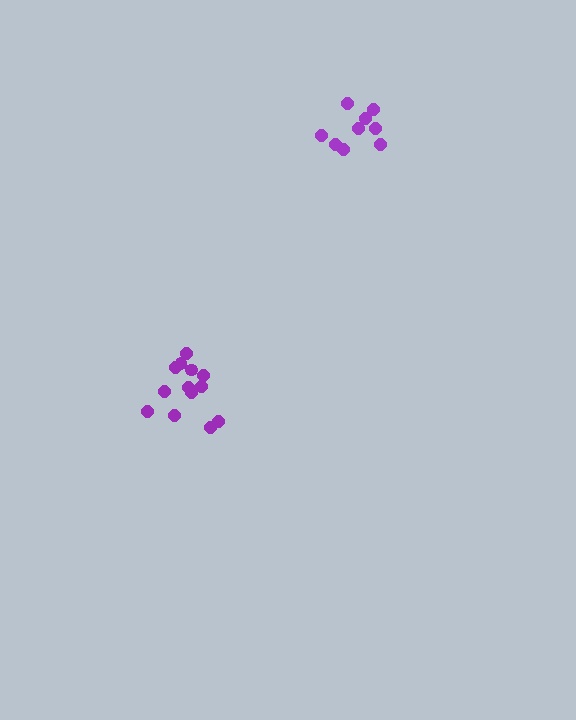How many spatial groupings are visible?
There are 2 spatial groupings.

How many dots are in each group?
Group 1: 13 dots, Group 2: 9 dots (22 total).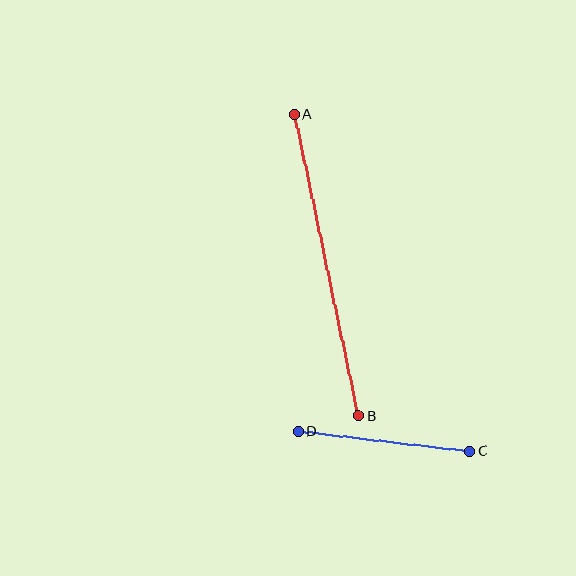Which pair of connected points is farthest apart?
Points A and B are farthest apart.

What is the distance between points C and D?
The distance is approximately 172 pixels.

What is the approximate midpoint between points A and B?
The midpoint is at approximately (326, 265) pixels.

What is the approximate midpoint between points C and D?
The midpoint is at approximately (384, 441) pixels.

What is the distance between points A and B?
The distance is approximately 308 pixels.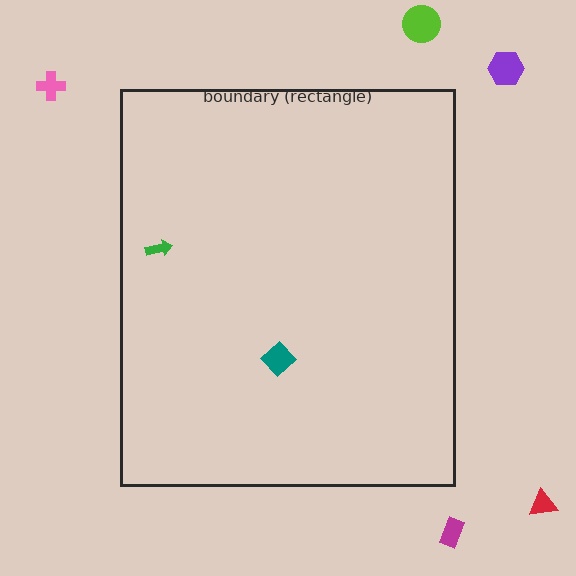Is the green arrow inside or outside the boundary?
Inside.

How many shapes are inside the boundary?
2 inside, 5 outside.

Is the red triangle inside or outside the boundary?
Outside.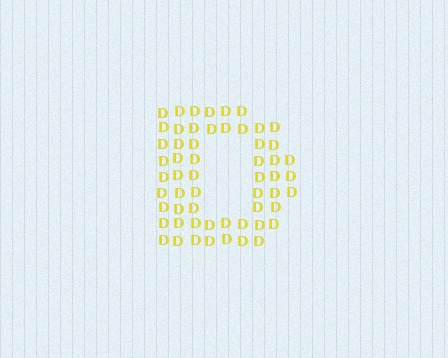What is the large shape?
The large shape is the letter D.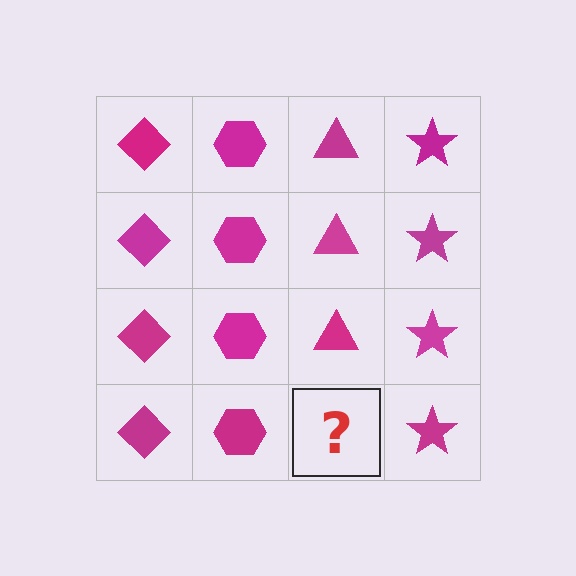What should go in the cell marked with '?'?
The missing cell should contain a magenta triangle.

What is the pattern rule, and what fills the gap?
The rule is that each column has a consistent shape. The gap should be filled with a magenta triangle.